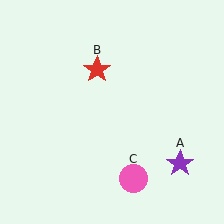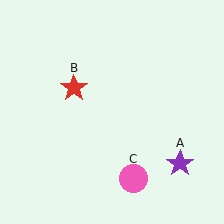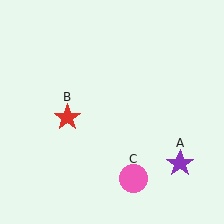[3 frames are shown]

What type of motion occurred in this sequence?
The red star (object B) rotated counterclockwise around the center of the scene.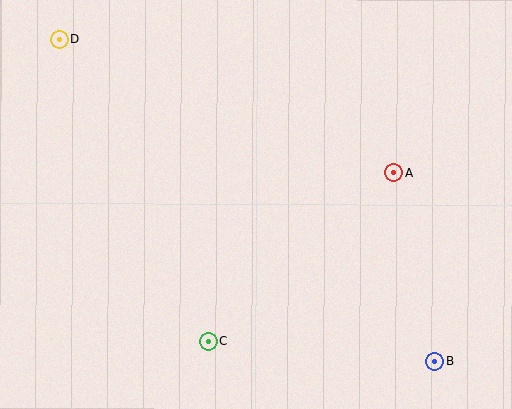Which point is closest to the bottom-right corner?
Point B is closest to the bottom-right corner.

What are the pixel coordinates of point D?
Point D is at (59, 39).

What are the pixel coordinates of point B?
Point B is at (435, 361).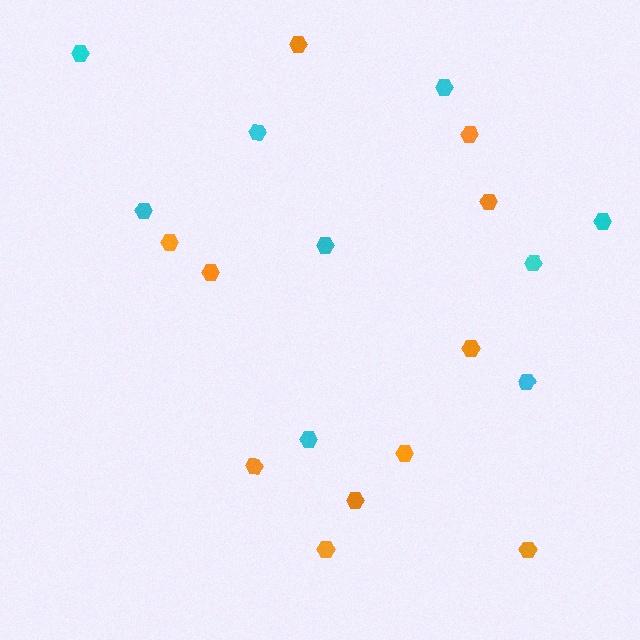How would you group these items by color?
There are 2 groups: one group of orange hexagons (11) and one group of cyan hexagons (9).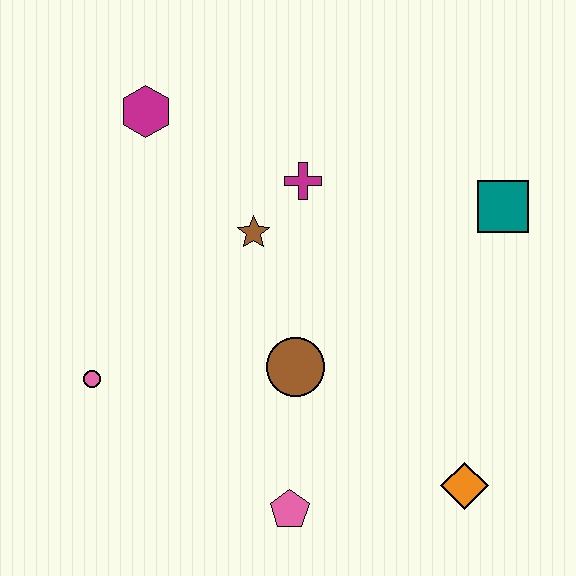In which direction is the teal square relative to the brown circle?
The teal square is to the right of the brown circle.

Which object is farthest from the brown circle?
The magenta hexagon is farthest from the brown circle.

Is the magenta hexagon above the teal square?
Yes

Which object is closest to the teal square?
The magenta cross is closest to the teal square.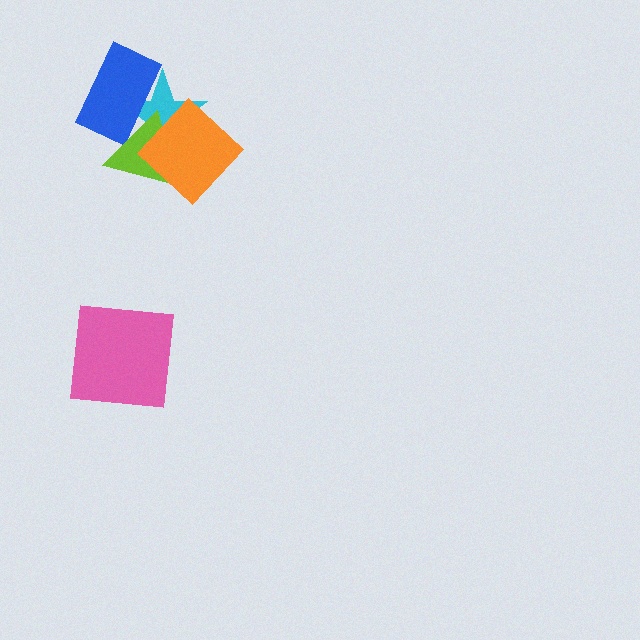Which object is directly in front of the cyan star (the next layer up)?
The blue rectangle is directly in front of the cyan star.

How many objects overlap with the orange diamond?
2 objects overlap with the orange diamond.